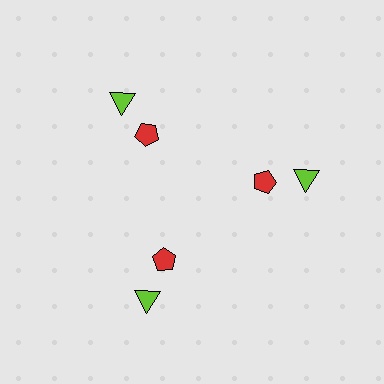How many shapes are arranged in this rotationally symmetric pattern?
There are 6 shapes, arranged in 3 groups of 2.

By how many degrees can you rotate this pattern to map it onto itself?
The pattern maps onto itself every 120 degrees of rotation.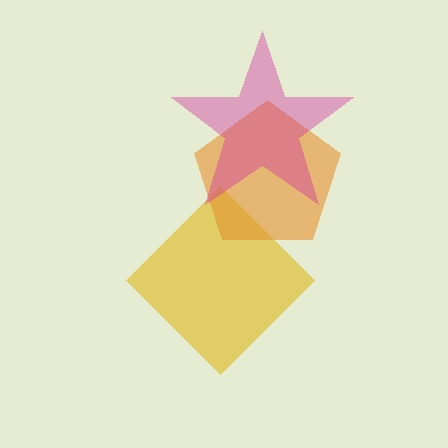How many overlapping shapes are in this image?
There are 3 overlapping shapes in the image.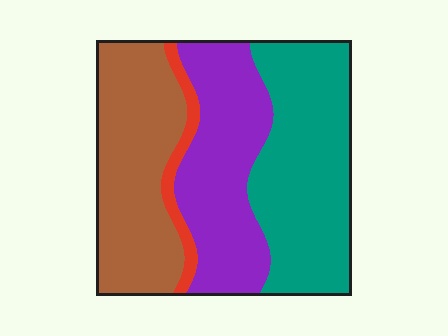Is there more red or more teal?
Teal.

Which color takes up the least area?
Red, at roughly 5%.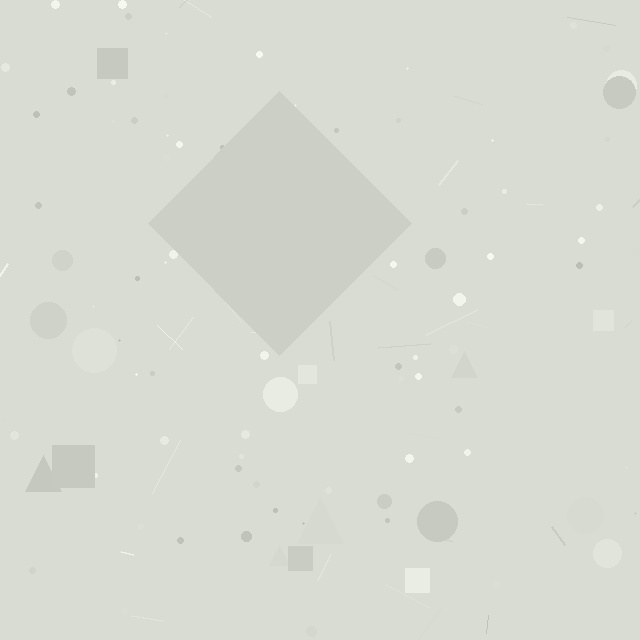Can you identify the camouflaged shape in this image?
The camouflaged shape is a diamond.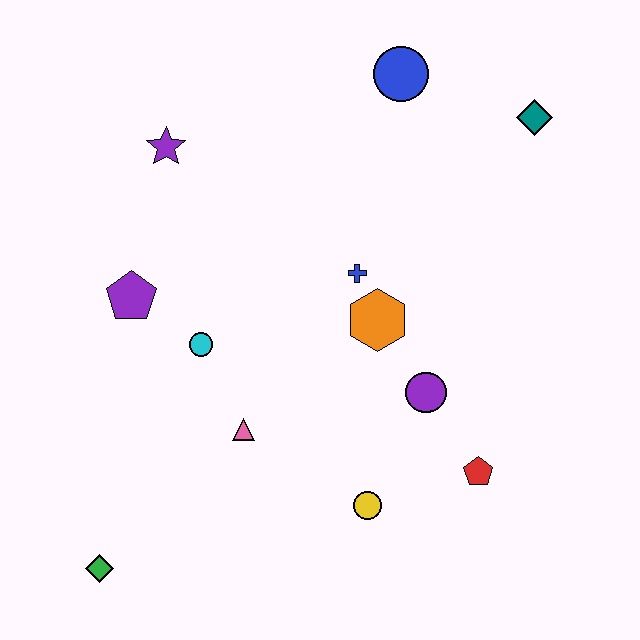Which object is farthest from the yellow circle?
The blue circle is farthest from the yellow circle.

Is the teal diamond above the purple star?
Yes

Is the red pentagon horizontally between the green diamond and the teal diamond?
Yes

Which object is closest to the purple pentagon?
The cyan circle is closest to the purple pentagon.